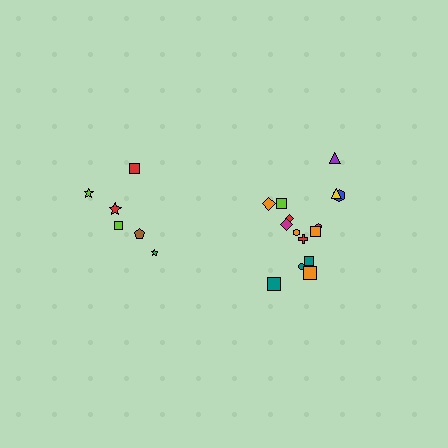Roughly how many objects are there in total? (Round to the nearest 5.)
Roughly 20 objects in total.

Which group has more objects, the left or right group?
The right group.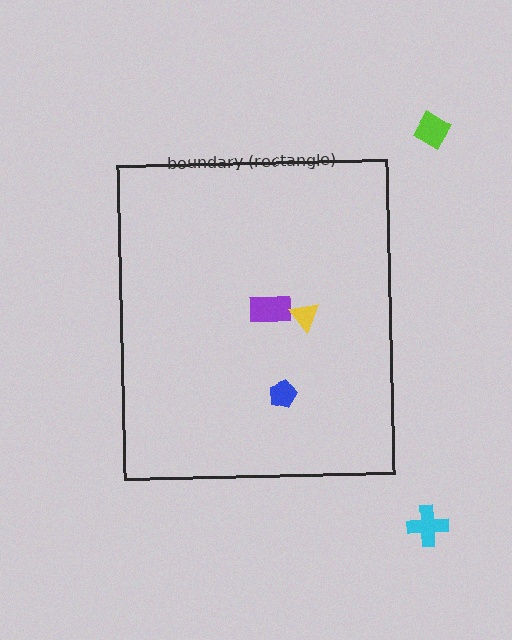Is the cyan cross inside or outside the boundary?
Outside.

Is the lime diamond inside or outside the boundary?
Outside.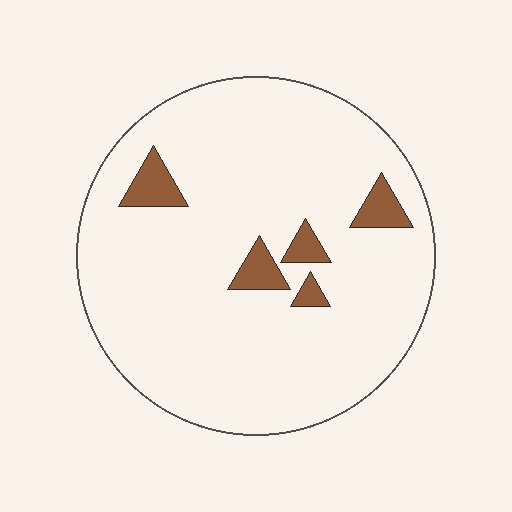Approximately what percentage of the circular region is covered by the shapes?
Approximately 10%.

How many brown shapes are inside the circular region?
5.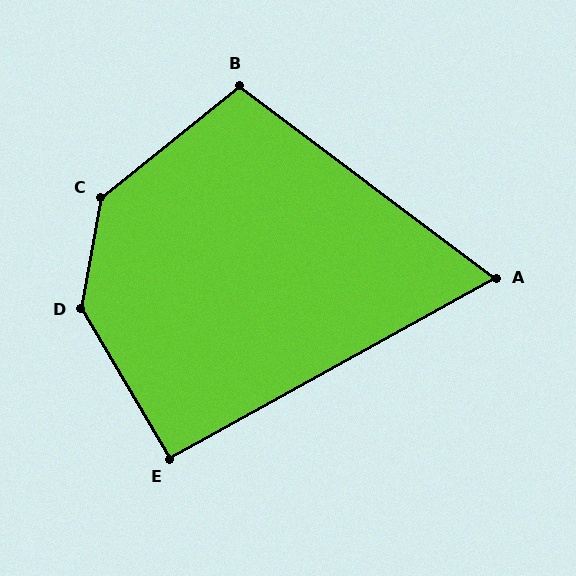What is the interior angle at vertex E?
Approximately 92 degrees (approximately right).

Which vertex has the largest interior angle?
D, at approximately 140 degrees.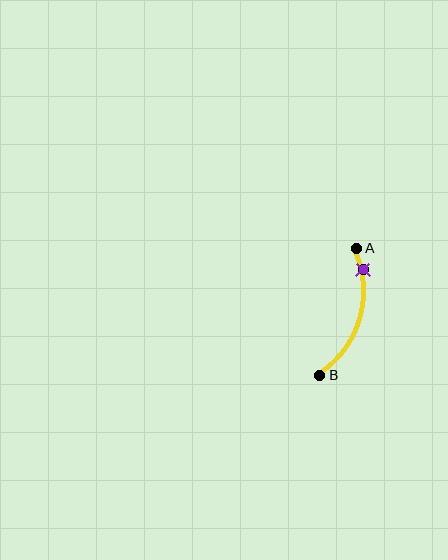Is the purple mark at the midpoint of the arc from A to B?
No. The purple mark lies on the arc but is closer to endpoint A. The arc midpoint would be at the point on the curve equidistant along the arc from both A and B.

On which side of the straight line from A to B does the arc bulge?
The arc bulges to the right of the straight line connecting A and B.